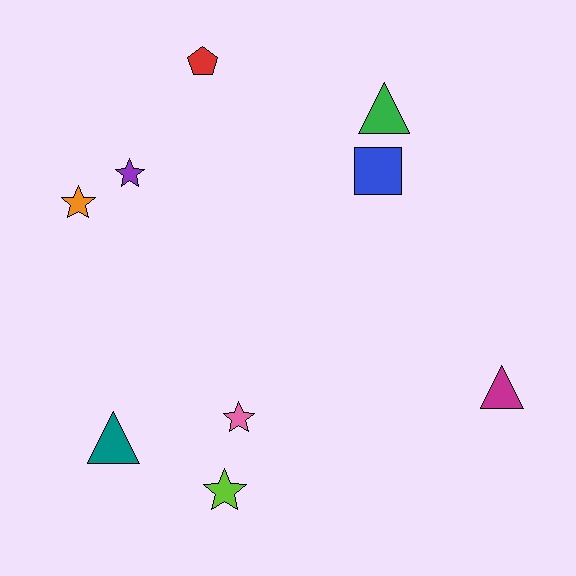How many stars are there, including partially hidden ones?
There are 4 stars.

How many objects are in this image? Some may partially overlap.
There are 9 objects.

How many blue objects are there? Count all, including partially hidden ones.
There is 1 blue object.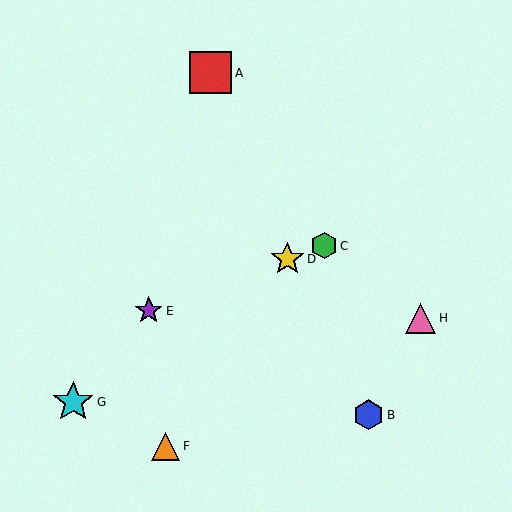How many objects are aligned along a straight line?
3 objects (C, D, E) are aligned along a straight line.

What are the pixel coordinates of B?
Object B is at (369, 415).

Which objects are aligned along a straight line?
Objects C, D, E are aligned along a straight line.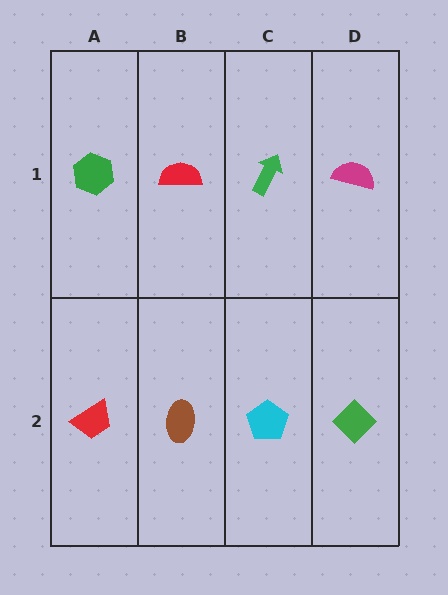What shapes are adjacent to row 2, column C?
A green arrow (row 1, column C), a brown ellipse (row 2, column B), a green diamond (row 2, column D).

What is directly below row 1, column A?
A red trapezoid.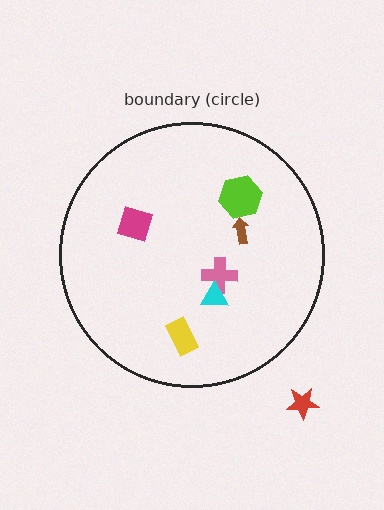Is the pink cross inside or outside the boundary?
Inside.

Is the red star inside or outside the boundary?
Outside.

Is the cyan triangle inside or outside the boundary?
Inside.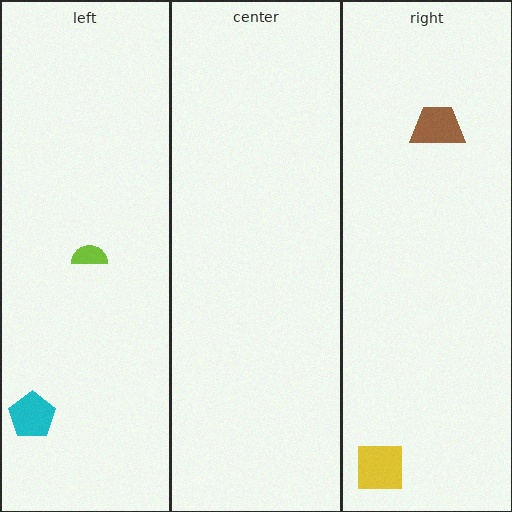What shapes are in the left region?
The cyan pentagon, the lime semicircle.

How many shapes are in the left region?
2.